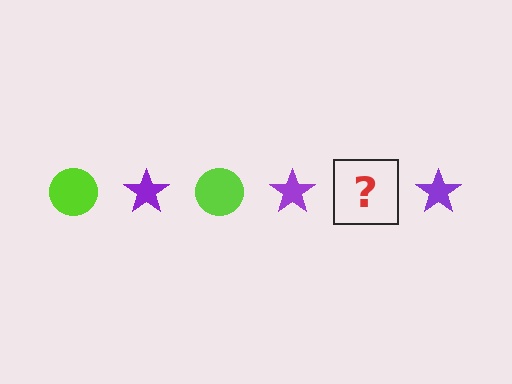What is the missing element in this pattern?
The missing element is a lime circle.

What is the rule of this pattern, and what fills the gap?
The rule is that the pattern alternates between lime circle and purple star. The gap should be filled with a lime circle.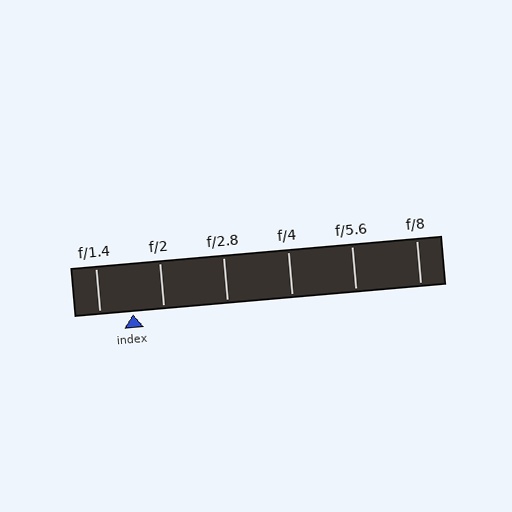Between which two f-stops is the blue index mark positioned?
The index mark is between f/1.4 and f/2.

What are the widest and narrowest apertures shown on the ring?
The widest aperture shown is f/1.4 and the narrowest is f/8.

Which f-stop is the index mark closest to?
The index mark is closest to f/2.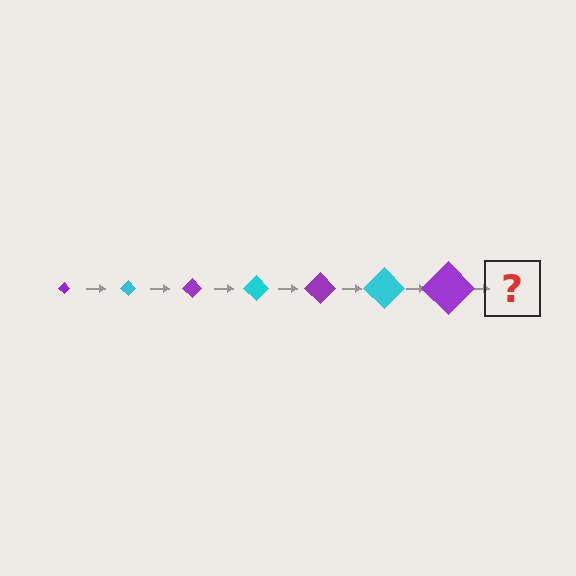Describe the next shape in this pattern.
It should be a cyan diamond, larger than the previous one.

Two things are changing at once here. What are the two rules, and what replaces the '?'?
The two rules are that the diamond grows larger each step and the color cycles through purple and cyan. The '?' should be a cyan diamond, larger than the previous one.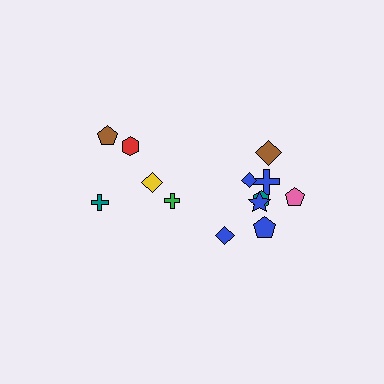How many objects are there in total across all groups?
There are 13 objects.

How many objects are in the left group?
There are 5 objects.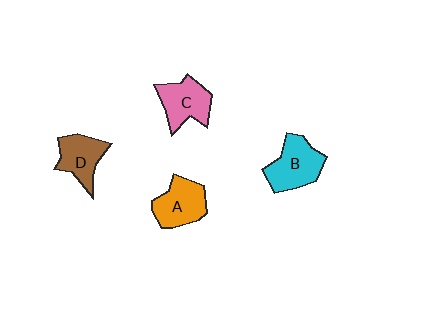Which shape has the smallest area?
Shape D (brown).